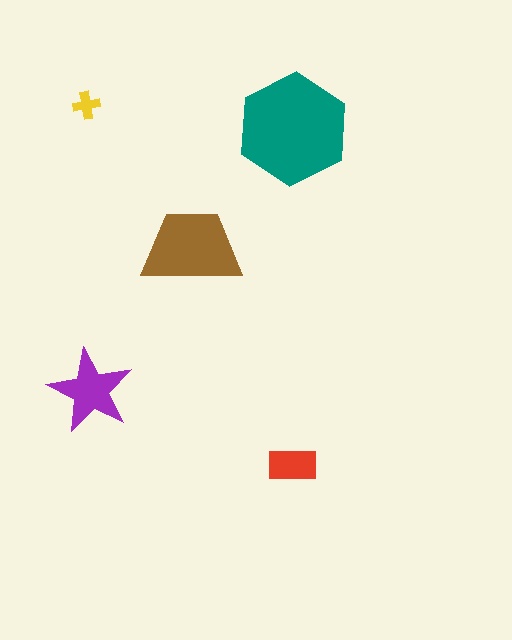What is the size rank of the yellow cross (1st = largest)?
5th.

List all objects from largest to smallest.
The teal hexagon, the brown trapezoid, the purple star, the red rectangle, the yellow cross.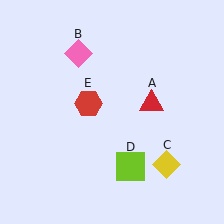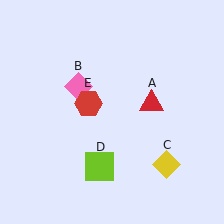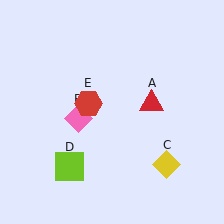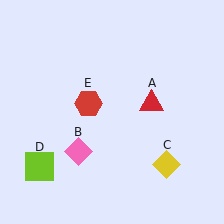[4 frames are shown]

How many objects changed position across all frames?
2 objects changed position: pink diamond (object B), lime square (object D).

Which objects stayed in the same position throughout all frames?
Red triangle (object A) and yellow diamond (object C) and red hexagon (object E) remained stationary.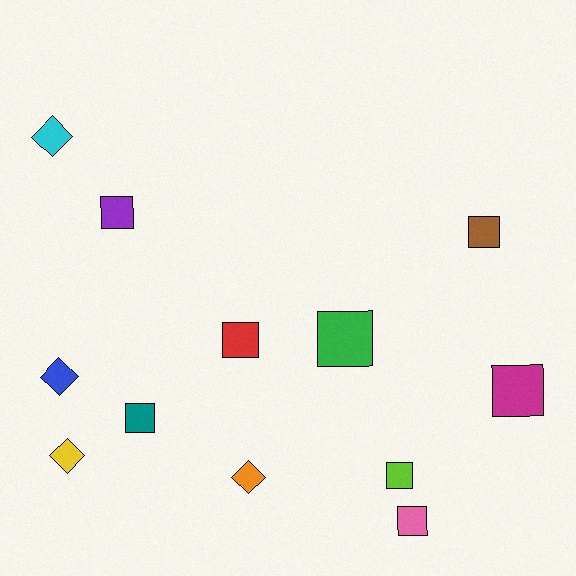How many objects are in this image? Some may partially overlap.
There are 12 objects.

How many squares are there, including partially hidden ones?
There are 8 squares.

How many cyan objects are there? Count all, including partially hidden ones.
There is 1 cyan object.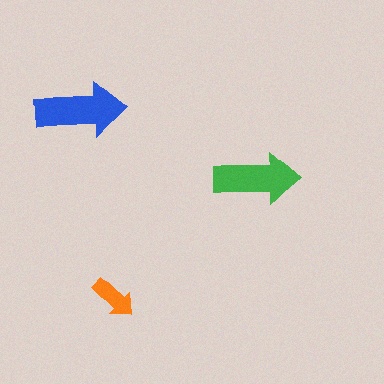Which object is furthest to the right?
The green arrow is rightmost.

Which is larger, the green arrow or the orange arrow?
The green one.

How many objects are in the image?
There are 3 objects in the image.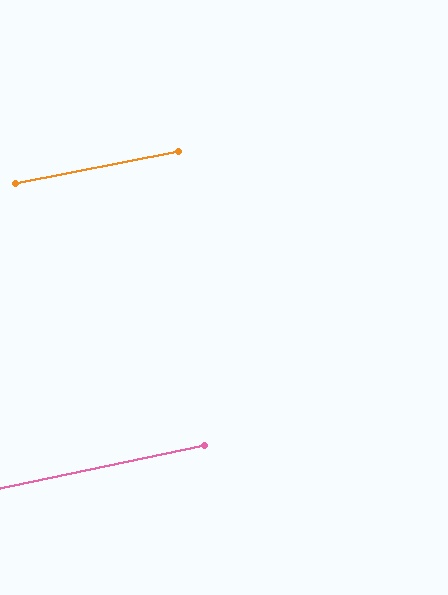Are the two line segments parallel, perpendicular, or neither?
Parallel — their directions differ by only 0.5°.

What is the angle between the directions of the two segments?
Approximately 0 degrees.